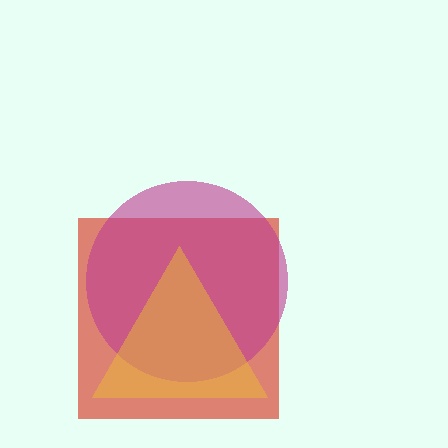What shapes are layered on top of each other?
The layered shapes are: a red square, a magenta circle, a yellow triangle.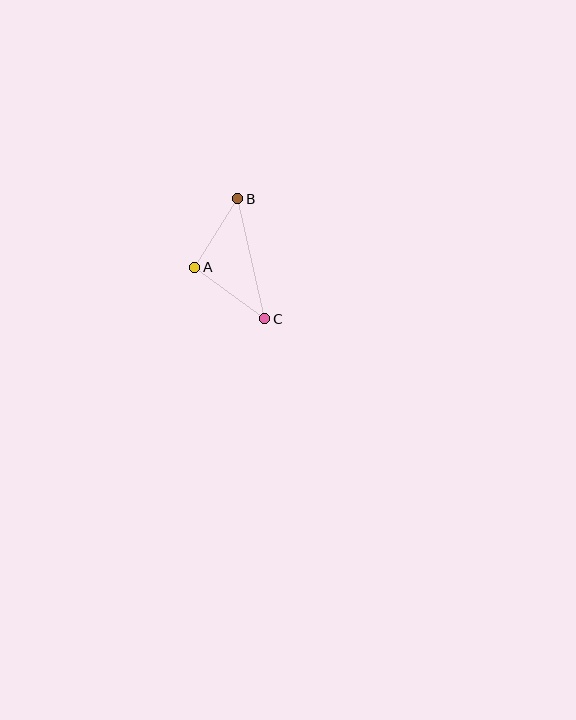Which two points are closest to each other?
Points A and B are closest to each other.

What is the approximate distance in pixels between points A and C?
The distance between A and C is approximately 87 pixels.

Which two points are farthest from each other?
Points B and C are farthest from each other.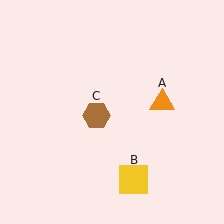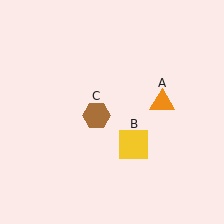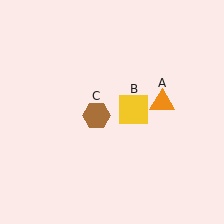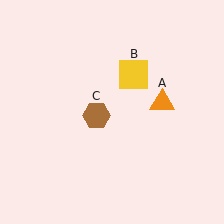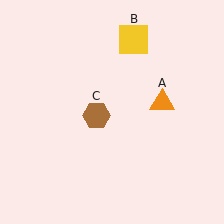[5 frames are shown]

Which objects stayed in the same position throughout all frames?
Orange triangle (object A) and brown hexagon (object C) remained stationary.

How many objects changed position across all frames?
1 object changed position: yellow square (object B).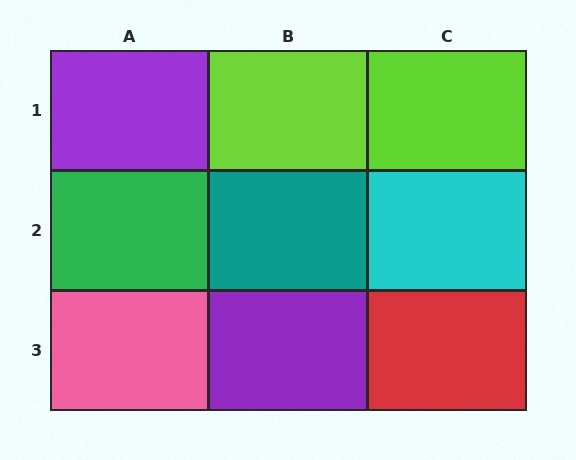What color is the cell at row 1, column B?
Lime.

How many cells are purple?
2 cells are purple.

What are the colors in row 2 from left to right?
Green, teal, cyan.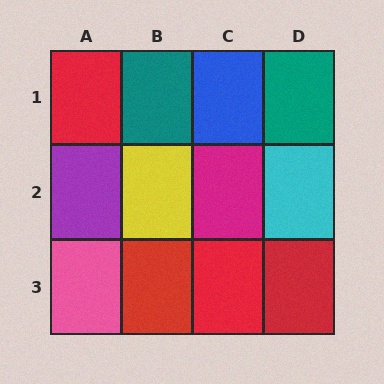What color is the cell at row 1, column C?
Blue.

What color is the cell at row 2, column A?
Purple.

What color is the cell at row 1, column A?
Red.